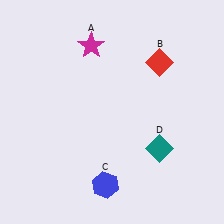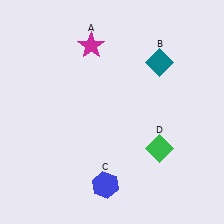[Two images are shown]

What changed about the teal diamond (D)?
In Image 1, D is teal. In Image 2, it changed to green.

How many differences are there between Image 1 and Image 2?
There are 2 differences between the two images.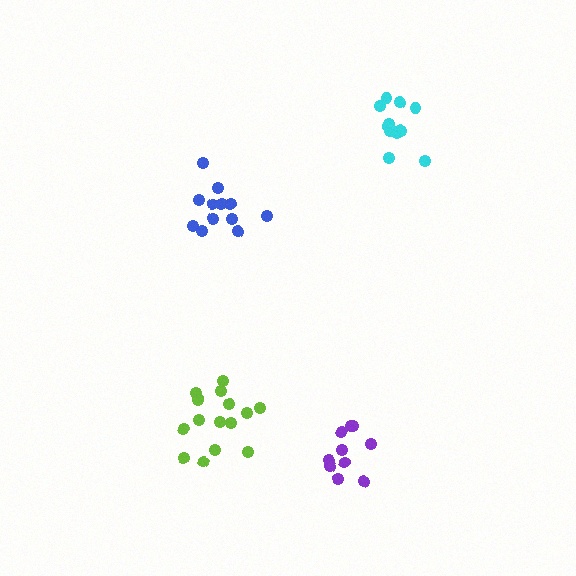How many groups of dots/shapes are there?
There are 4 groups.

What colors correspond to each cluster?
The clusters are colored: blue, cyan, lime, purple.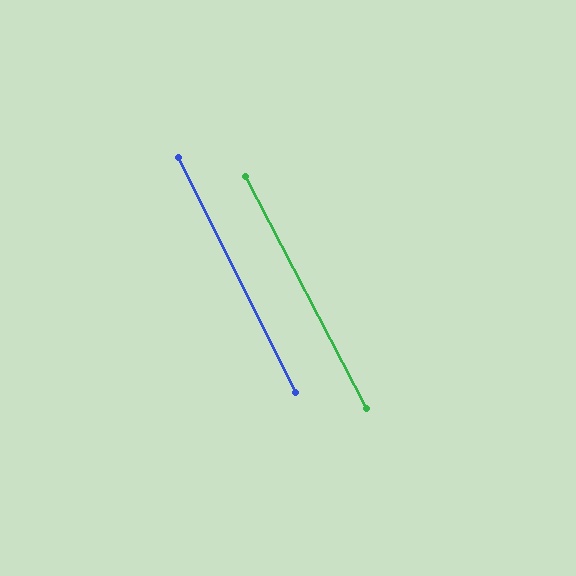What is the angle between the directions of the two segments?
Approximately 1 degree.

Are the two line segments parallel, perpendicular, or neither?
Parallel — their directions differ by only 1.2°.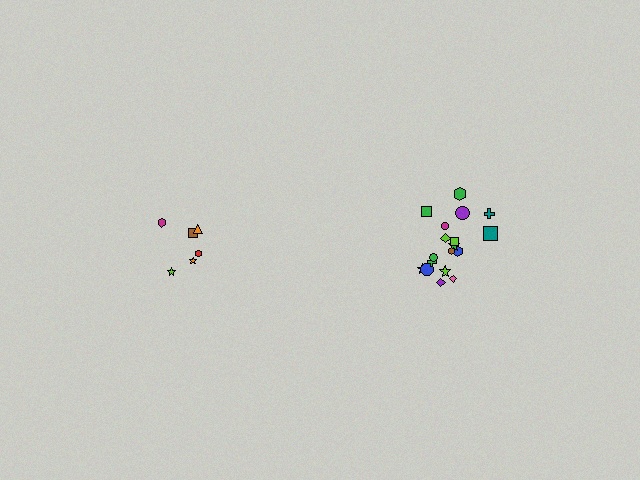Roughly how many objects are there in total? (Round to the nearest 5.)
Roughly 25 objects in total.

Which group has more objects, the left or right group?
The right group.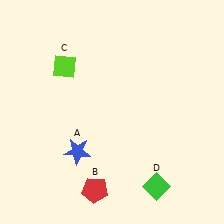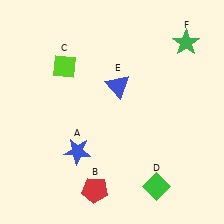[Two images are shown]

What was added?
A blue triangle (E), a green star (F) were added in Image 2.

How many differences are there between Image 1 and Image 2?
There are 2 differences between the two images.